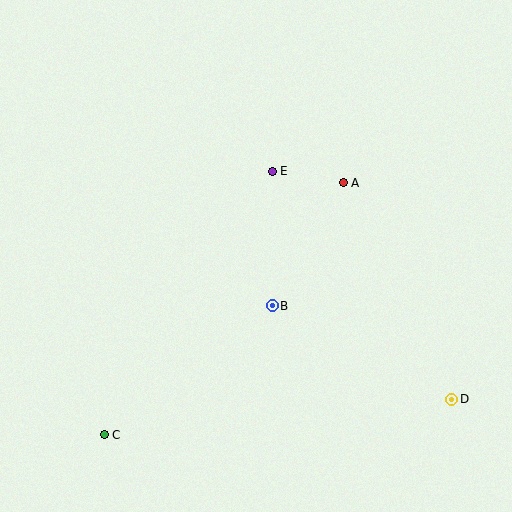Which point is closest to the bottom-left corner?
Point C is closest to the bottom-left corner.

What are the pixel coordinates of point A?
Point A is at (343, 183).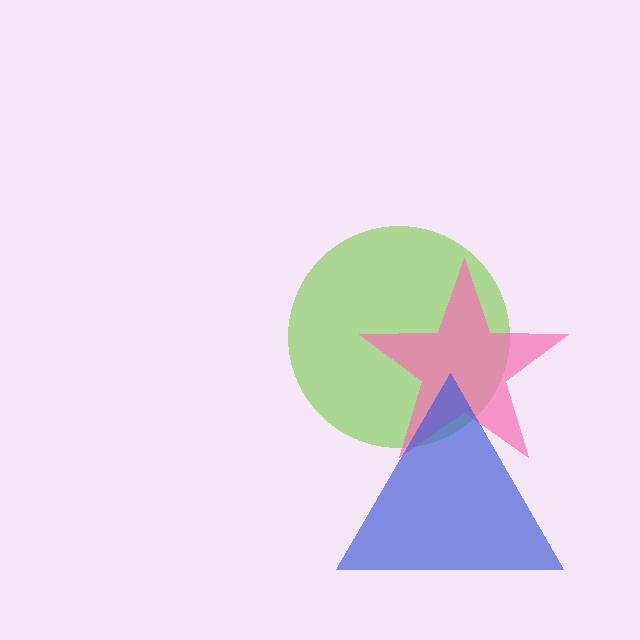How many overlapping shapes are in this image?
There are 3 overlapping shapes in the image.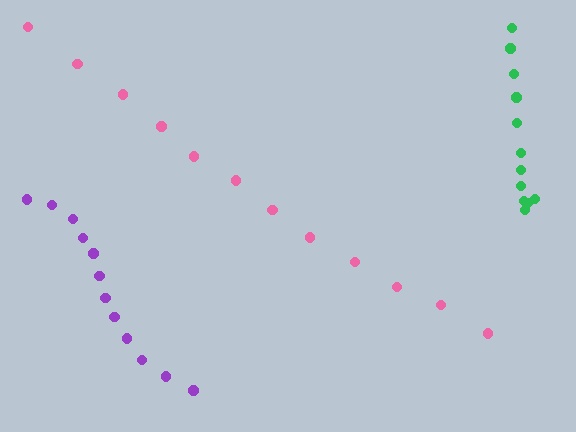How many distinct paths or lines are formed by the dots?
There are 3 distinct paths.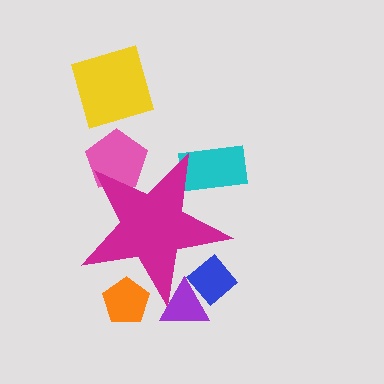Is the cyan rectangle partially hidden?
Yes, the cyan rectangle is partially hidden behind the magenta star.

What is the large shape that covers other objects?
A magenta star.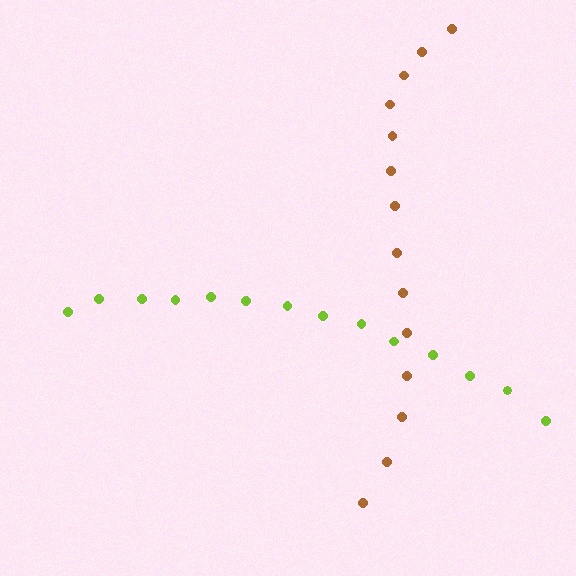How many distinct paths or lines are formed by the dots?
There are 2 distinct paths.